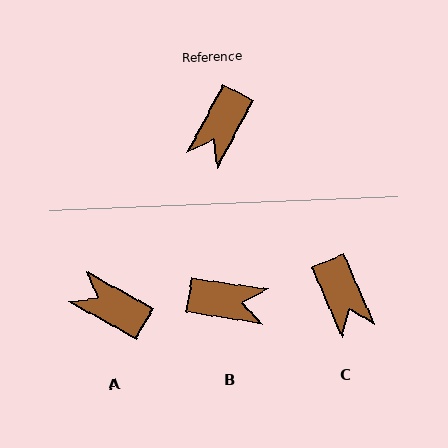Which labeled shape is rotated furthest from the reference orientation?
B, about 109 degrees away.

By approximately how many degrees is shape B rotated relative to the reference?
Approximately 109 degrees counter-clockwise.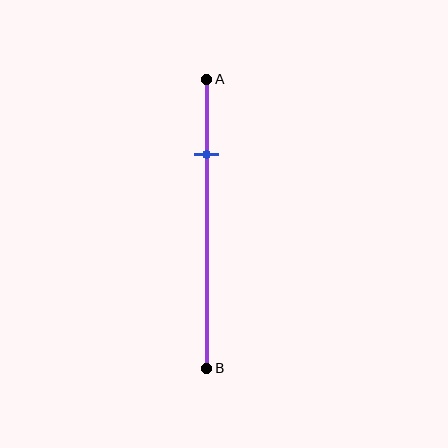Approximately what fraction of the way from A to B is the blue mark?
The blue mark is approximately 25% of the way from A to B.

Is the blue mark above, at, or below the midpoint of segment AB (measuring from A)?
The blue mark is above the midpoint of segment AB.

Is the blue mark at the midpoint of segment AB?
No, the mark is at about 25% from A, not at the 50% midpoint.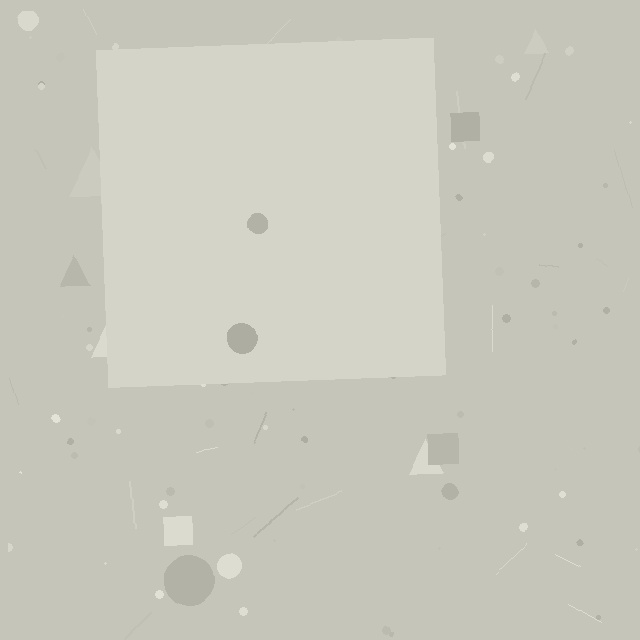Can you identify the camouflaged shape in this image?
The camouflaged shape is a square.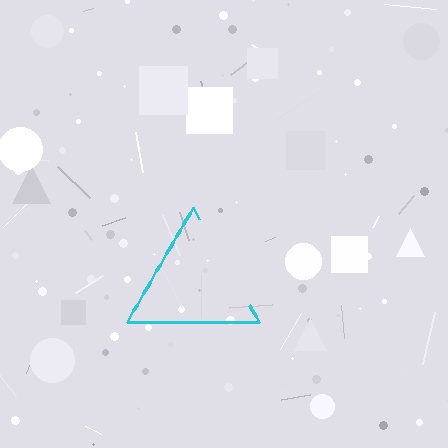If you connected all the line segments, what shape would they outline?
They would outline a triangle.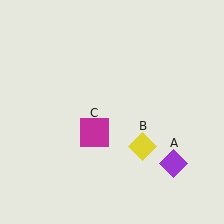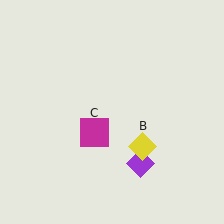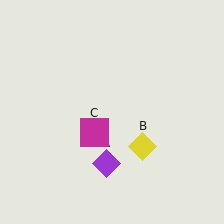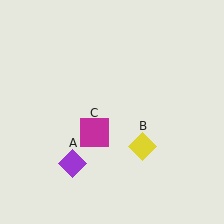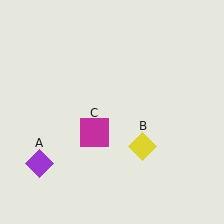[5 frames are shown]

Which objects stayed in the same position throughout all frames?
Yellow diamond (object B) and magenta square (object C) remained stationary.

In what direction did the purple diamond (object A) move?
The purple diamond (object A) moved left.